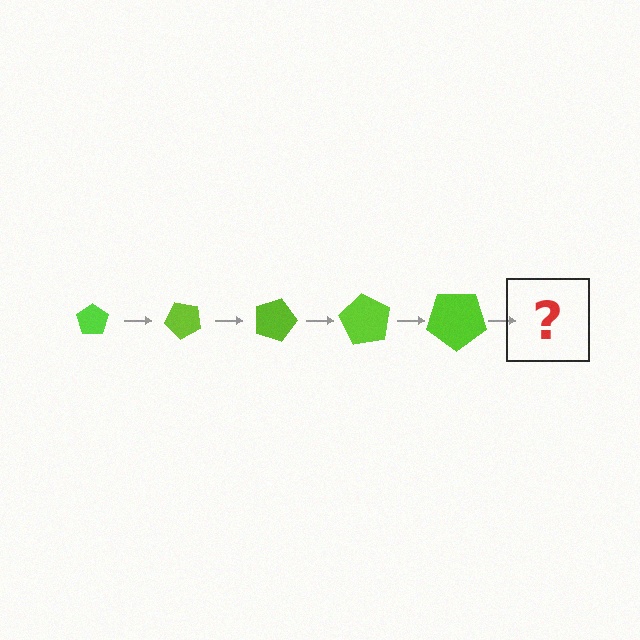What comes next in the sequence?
The next element should be a pentagon, larger than the previous one and rotated 225 degrees from the start.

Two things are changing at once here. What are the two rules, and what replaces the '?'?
The two rules are that the pentagon grows larger each step and it rotates 45 degrees each step. The '?' should be a pentagon, larger than the previous one and rotated 225 degrees from the start.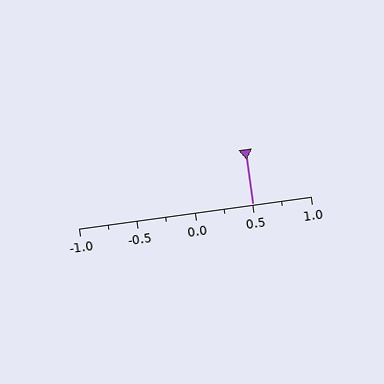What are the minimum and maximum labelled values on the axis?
The axis runs from -1.0 to 1.0.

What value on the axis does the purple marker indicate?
The marker indicates approximately 0.5.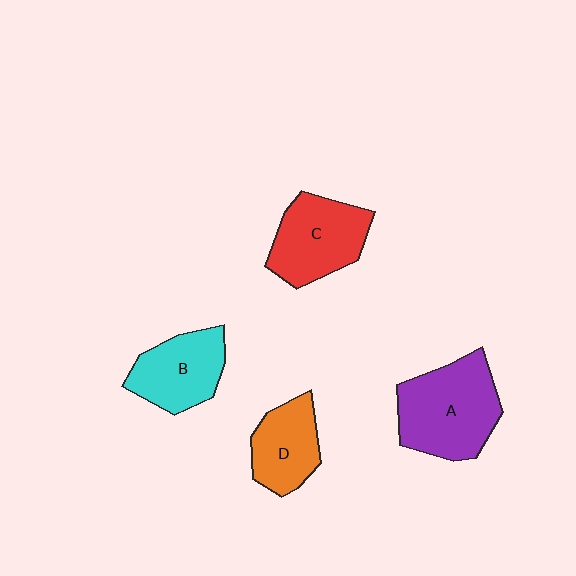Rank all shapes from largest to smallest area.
From largest to smallest: A (purple), C (red), B (cyan), D (orange).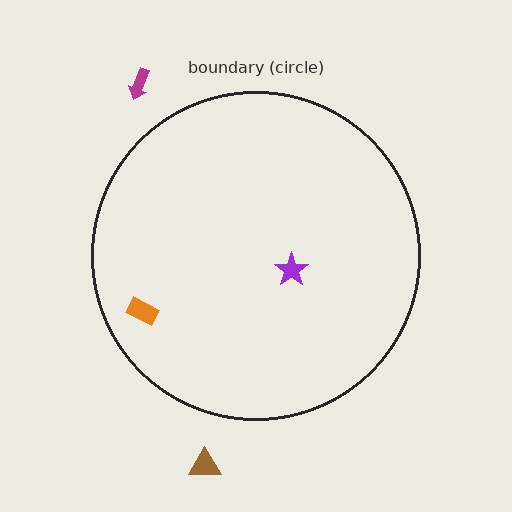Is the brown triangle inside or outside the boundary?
Outside.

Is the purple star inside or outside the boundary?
Inside.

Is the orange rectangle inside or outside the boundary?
Inside.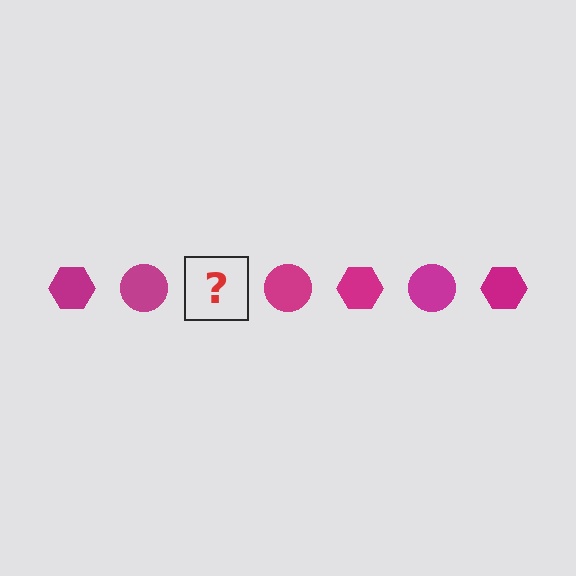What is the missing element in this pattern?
The missing element is a magenta hexagon.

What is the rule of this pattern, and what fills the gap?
The rule is that the pattern cycles through hexagon, circle shapes in magenta. The gap should be filled with a magenta hexagon.